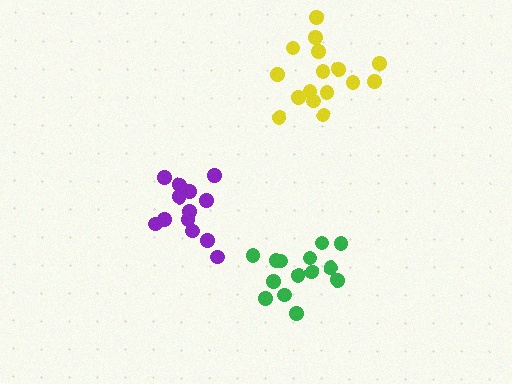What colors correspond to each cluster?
The clusters are colored: purple, yellow, green.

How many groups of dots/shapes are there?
There are 3 groups.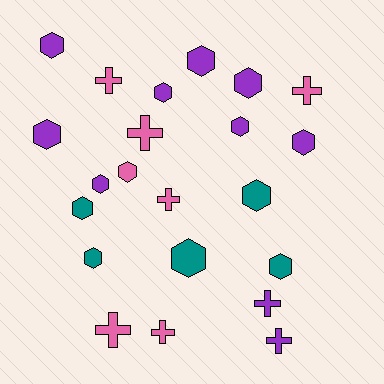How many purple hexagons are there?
There are 8 purple hexagons.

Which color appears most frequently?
Purple, with 10 objects.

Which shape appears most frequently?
Hexagon, with 14 objects.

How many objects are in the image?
There are 22 objects.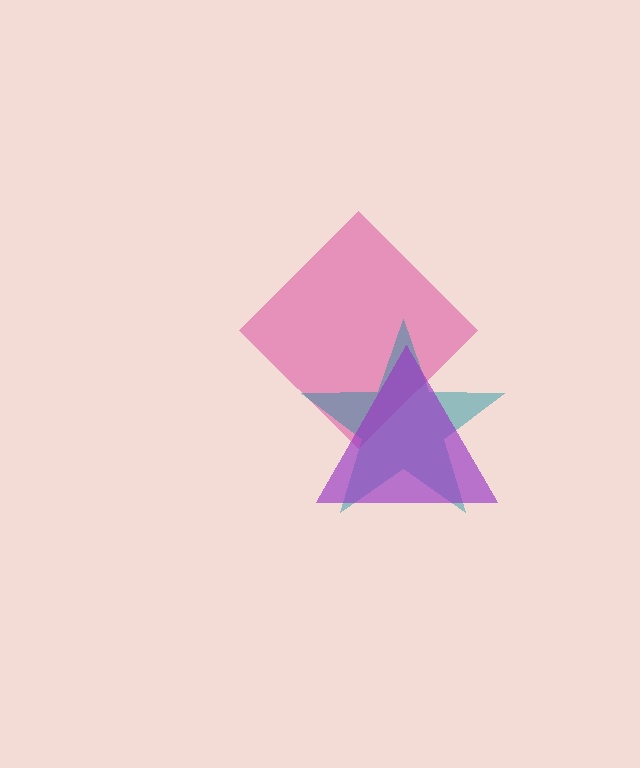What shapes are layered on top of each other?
The layered shapes are: a pink diamond, a teal star, a purple triangle.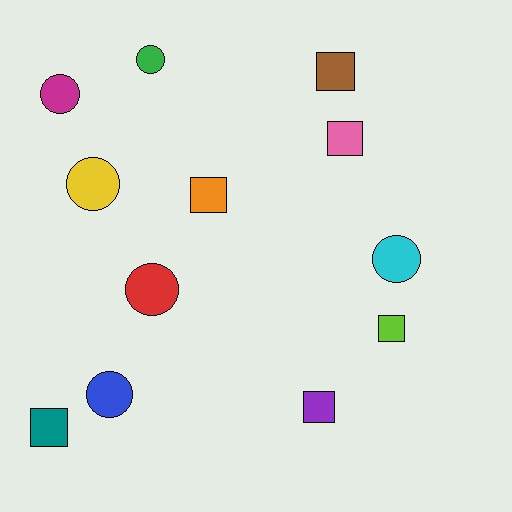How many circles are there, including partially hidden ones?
There are 6 circles.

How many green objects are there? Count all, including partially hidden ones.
There is 1 green object.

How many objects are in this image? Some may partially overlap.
There are 12 objects.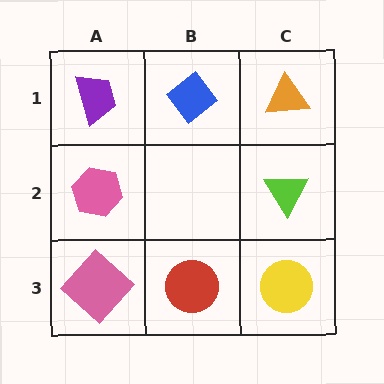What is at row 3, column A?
A pink diamond.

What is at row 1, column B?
A blue diamond.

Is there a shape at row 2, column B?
No, that cell is empty.